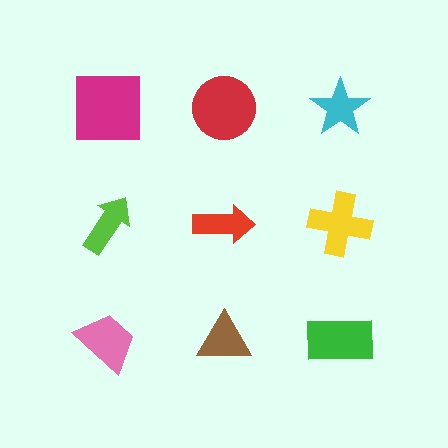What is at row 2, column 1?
A lime arrow.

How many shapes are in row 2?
3 shapes.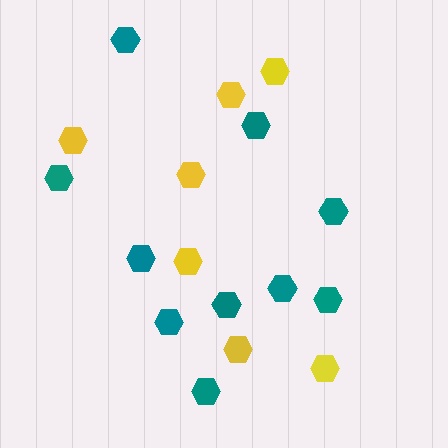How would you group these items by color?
There are 2 groups: one group of teal hexagons (10) and one group of yellow hexagons (7).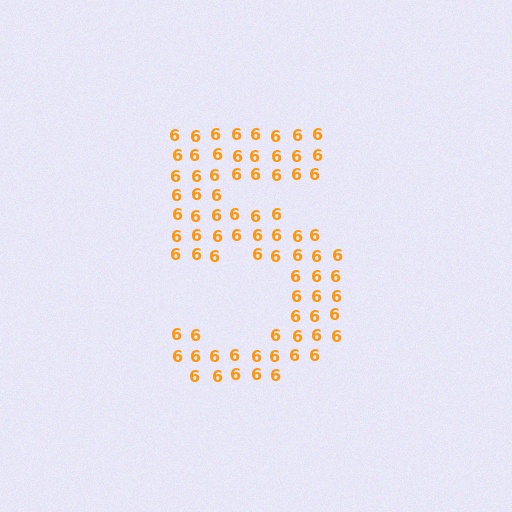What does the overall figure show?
The overall figure shows the digit 5.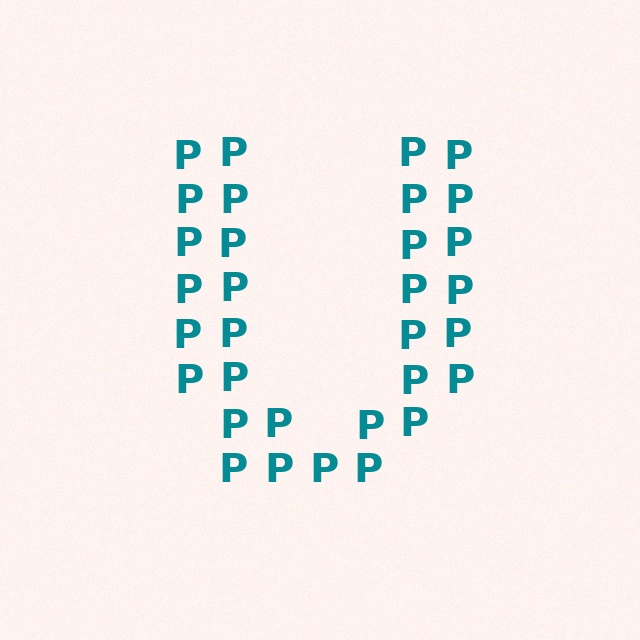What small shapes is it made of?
It is made of small letter P's.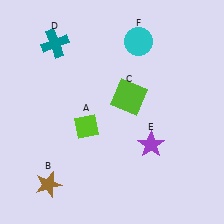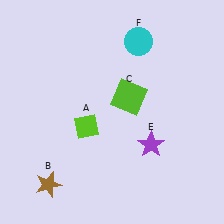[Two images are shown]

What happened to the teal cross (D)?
The teal cross (D) was removed in Image 2. It was in the top-left area of Image 1.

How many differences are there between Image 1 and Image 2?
There is 1 difference between the two images.